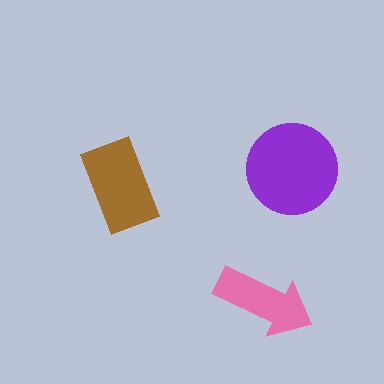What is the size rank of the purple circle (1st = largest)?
1st.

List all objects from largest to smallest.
The purple circle, the brown rectangle, the pink arrow.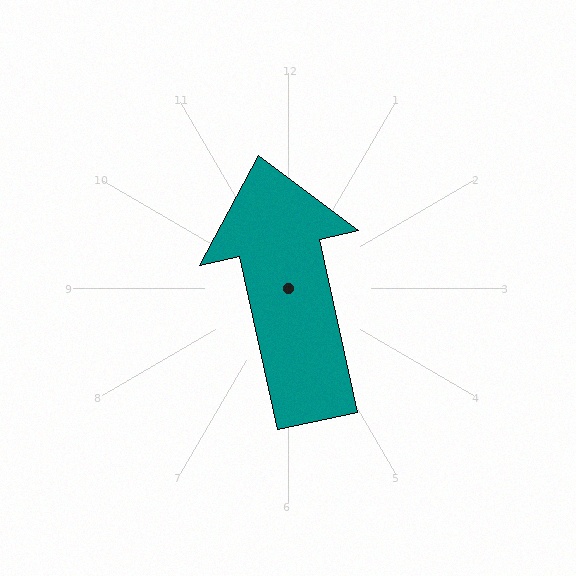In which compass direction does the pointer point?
North.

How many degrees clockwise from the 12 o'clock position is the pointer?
Approximately 348 degrees.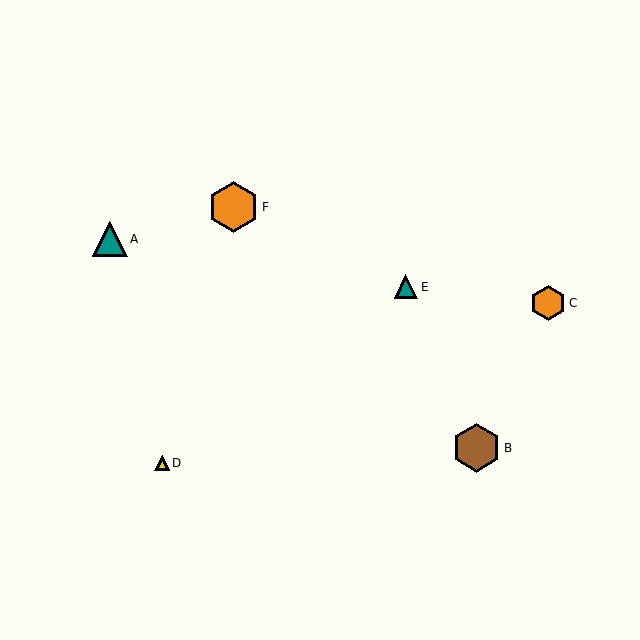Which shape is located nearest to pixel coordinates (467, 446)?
The brown hexagon (labeled B) at (477, 448) is nearest to that location.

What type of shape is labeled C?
Shape C is an orange hexagon.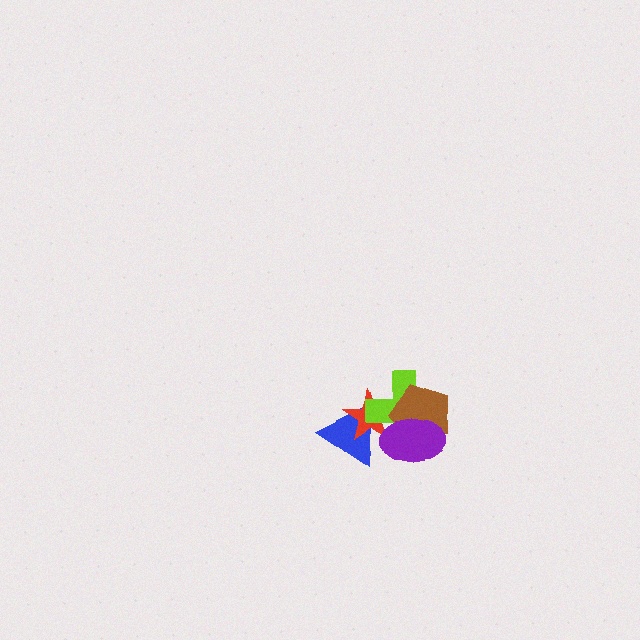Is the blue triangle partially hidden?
Yes, it is partially covered by another shape.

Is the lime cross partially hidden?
Yes, it is partially covered by another shape.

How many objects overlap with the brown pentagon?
3 objects overlap with the brown pentagon.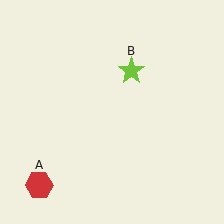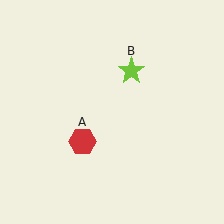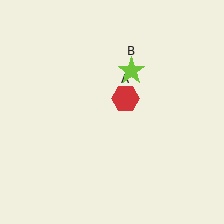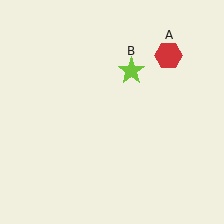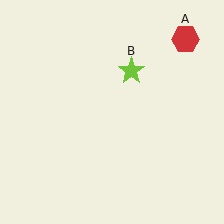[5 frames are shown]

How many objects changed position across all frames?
1 object changed position: red hexagon (object A).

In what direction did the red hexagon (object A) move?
The red hexagon (object A) moved up and to the right.